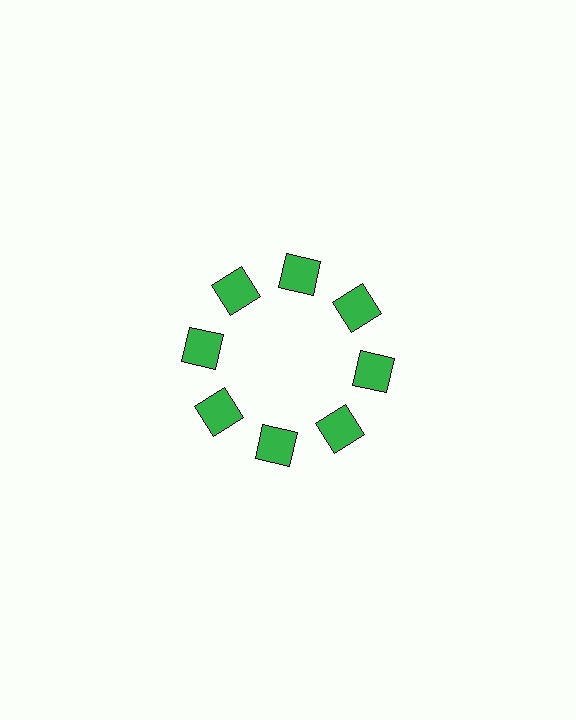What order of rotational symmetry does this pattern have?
This pattern has 8-fold rotational symmetry.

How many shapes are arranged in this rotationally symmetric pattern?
There are 8 shapes, arranged in 8 groups of 1.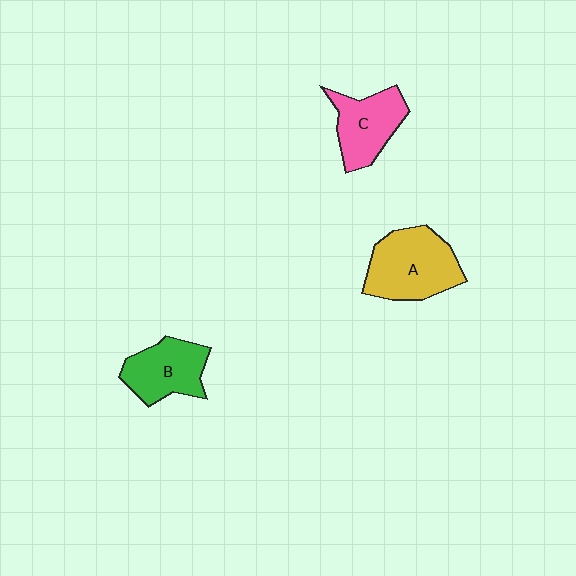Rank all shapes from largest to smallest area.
From largest to smallest: A (yellow), C (pink), B (green).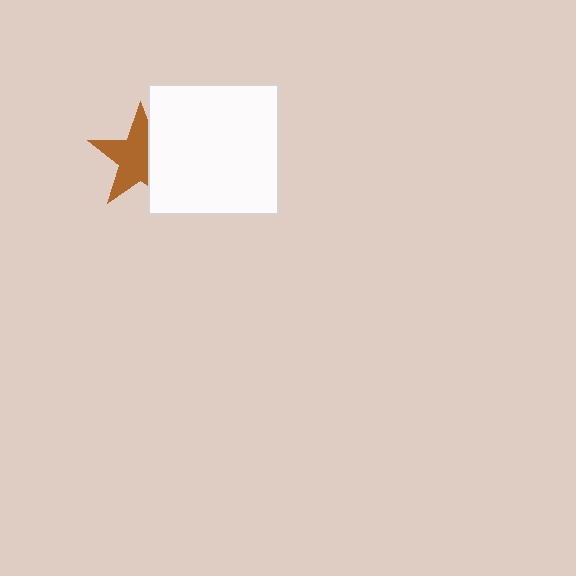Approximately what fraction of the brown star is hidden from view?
Roughly 38% of the brown star is hidden behind the white square.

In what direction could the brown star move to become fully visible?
The brown star could move left. That would shift it out from behind the white square entirely.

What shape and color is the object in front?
The object in front is a white square.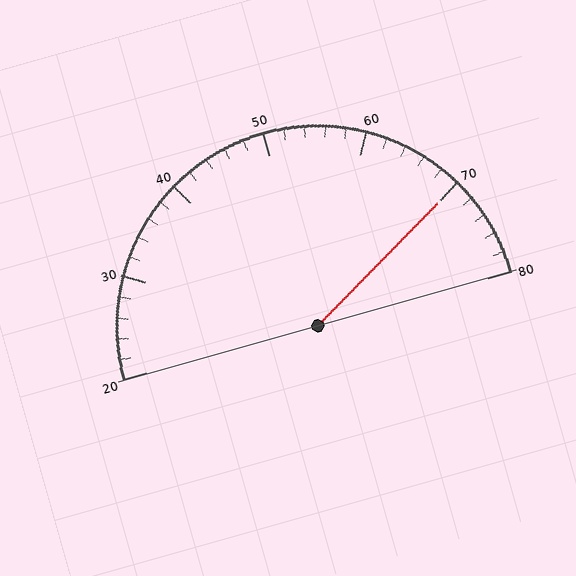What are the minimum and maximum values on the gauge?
The gauge ranges from 20 to 80.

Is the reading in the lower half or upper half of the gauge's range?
The reading is in the upper half of the range (20 to 80).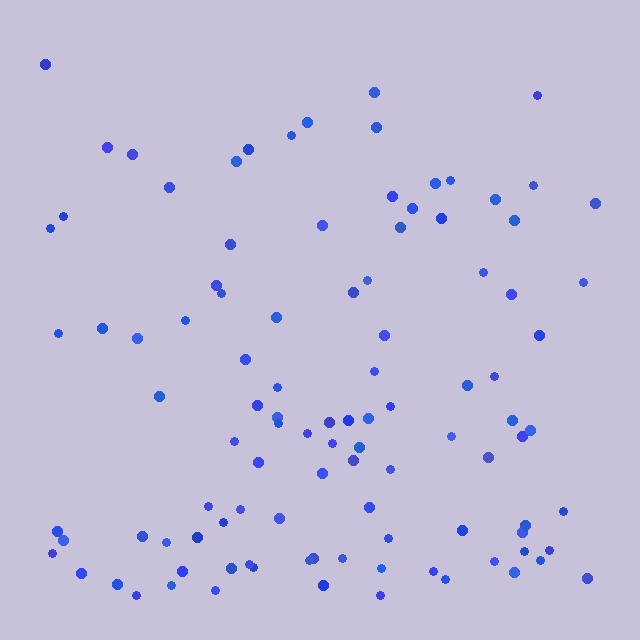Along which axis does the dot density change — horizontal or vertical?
Vertical.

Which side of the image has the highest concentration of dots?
The bottom.